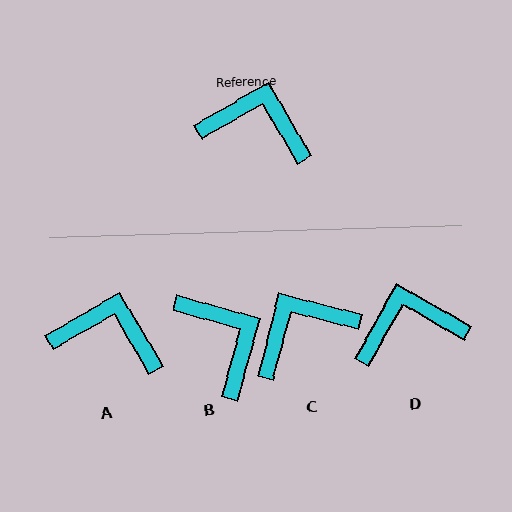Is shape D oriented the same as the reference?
No, it is off by about 30 degrees.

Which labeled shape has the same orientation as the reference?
A.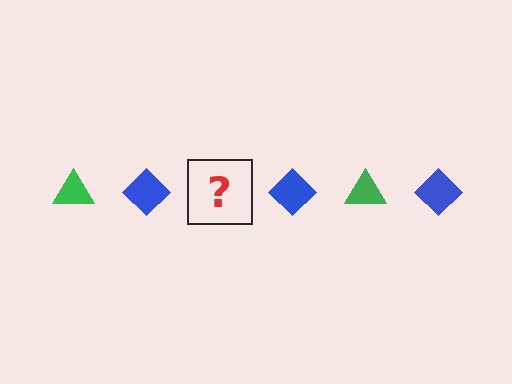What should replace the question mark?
The question mark should be replaced with a green triangle.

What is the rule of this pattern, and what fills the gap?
The rule is that the pattern alternates between green triangle and blue diamond. The gap should be filled with a green triangle.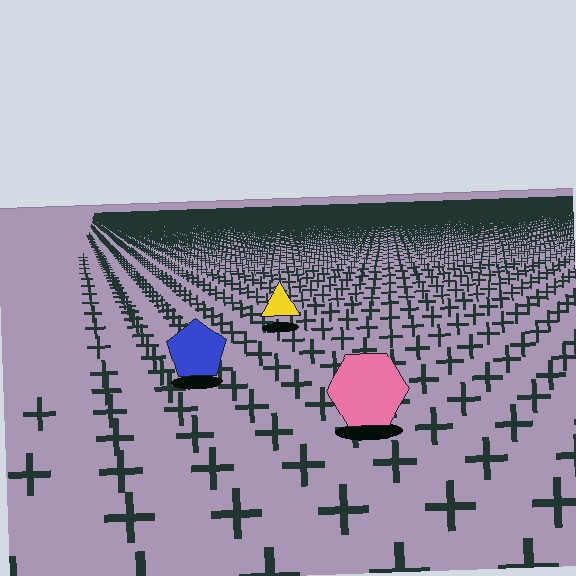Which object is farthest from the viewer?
The yellow triangle is farthest from the viewer. It appears smaller and the ground texture around it is denser.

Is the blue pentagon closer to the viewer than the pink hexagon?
No. The pink hexagon is closer — you can tell from the texture gradient: the ground texture is coarser near it.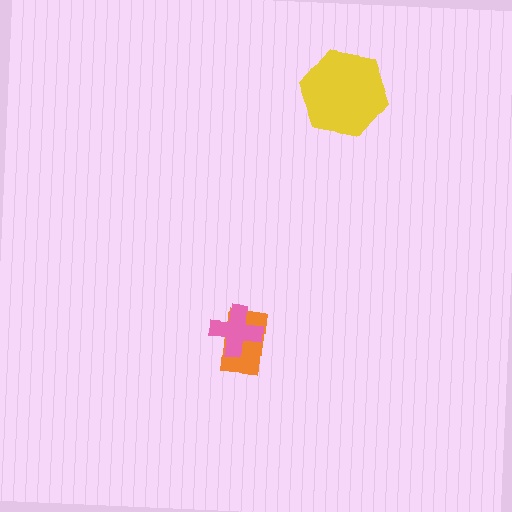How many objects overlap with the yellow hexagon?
0 objects overlap with the yellow hexagon.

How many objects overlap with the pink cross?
1 object overlaps with the pink cross.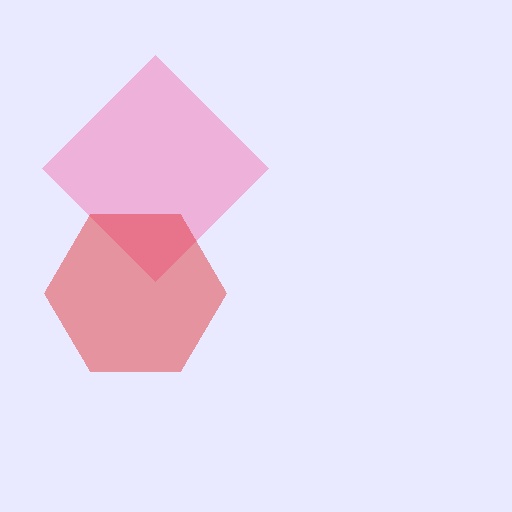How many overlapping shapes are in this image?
There are 2 overlapping shapes in the image.